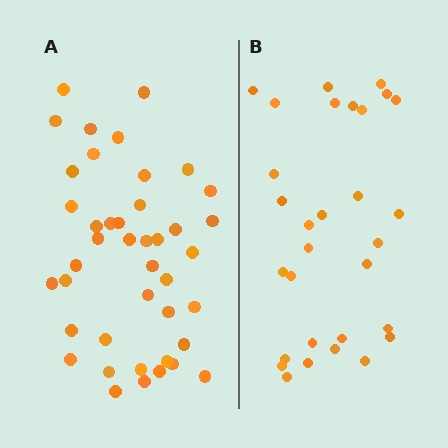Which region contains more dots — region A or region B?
Region A (the left region) has more dots.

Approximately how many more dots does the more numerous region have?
Region A has roughly 12 or so more dots than region B.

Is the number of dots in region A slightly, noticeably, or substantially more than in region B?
Region A has noticeably more, but not dramatically so. The ratio is roughly 1.4 to 1.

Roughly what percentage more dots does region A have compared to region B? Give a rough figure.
About 40% more.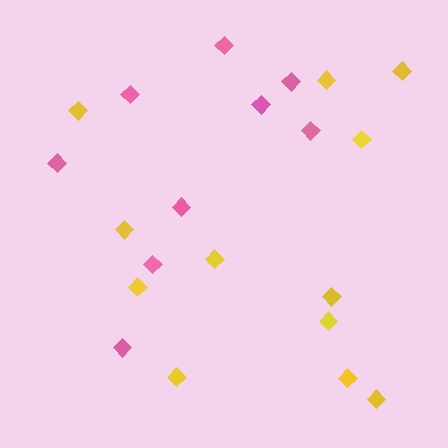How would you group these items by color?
There are 2 groups: one group of yellow diamonds (12) and one group of pink diamonds (9).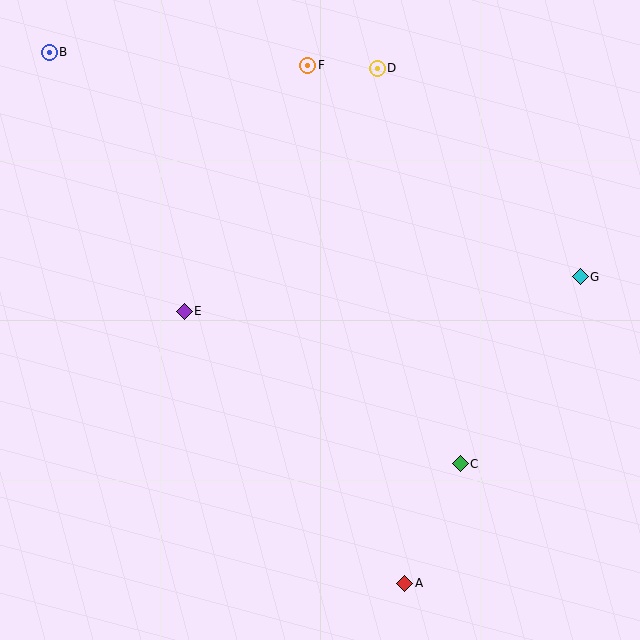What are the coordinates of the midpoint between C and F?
The midpoint between C and F is at (384, 265).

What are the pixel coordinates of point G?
Point G is at (580, 277).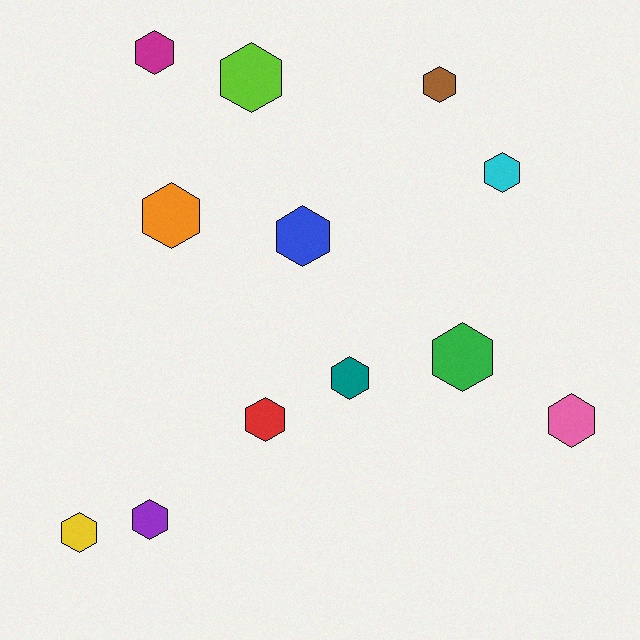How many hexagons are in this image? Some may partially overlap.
There are 12 hexagons.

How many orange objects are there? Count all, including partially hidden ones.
There is 1 orange object.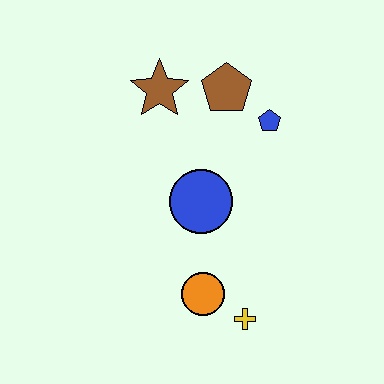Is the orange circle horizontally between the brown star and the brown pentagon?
Yes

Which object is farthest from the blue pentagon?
The yellow cross is farthest from the blue pentagon.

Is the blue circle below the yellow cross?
No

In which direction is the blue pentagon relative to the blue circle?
The blue pentagon is above the blue circle.